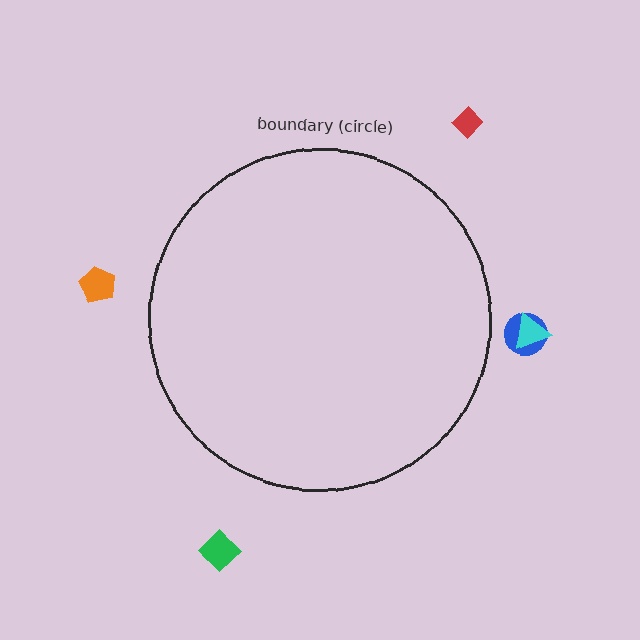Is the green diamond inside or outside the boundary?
Outside.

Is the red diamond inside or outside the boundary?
Outside.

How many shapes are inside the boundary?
0 inside, 5 outside.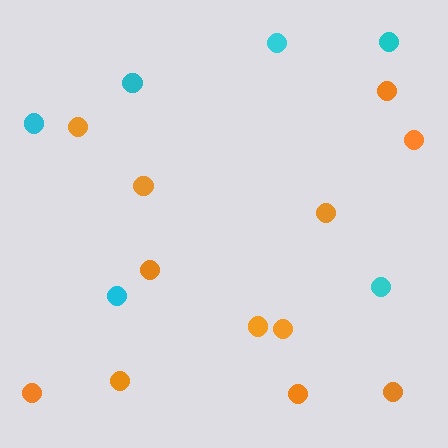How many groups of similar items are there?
There are 2 groups: one group of cyan circles (6) and one group of orange circles (12).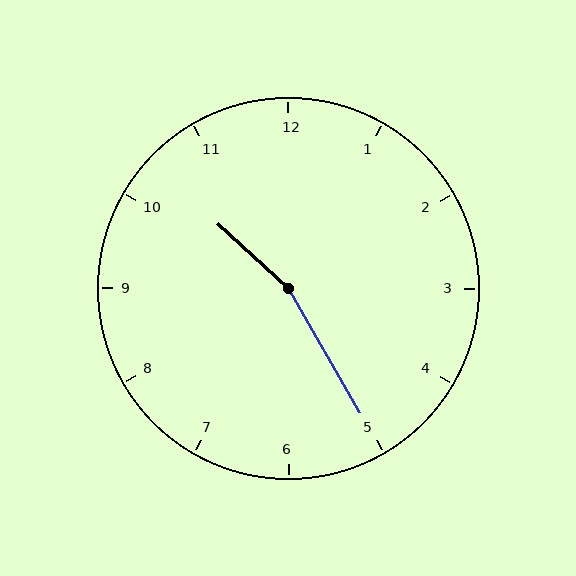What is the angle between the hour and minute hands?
Approximately 162 degrees.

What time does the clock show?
10:25.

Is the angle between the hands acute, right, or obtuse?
It is obtuse.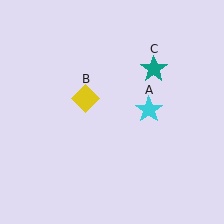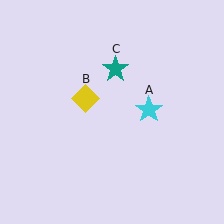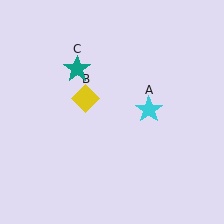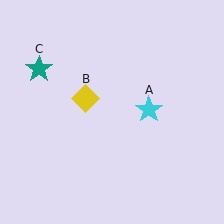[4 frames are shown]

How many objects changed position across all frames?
1 object changed position: teal star (object C).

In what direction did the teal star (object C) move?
The teal star (object C) moved left.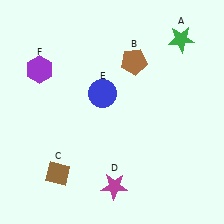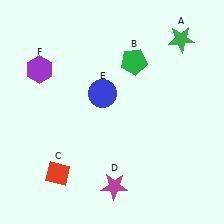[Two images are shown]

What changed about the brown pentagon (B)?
In Image 1, B is brown. In Image 2, it changed to green.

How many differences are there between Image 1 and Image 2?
There are 2 differences between the two images.